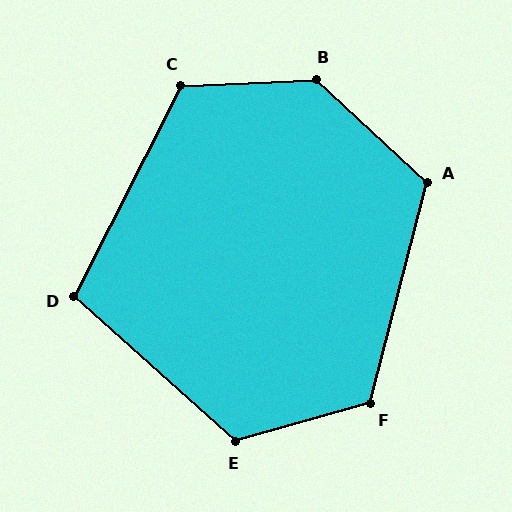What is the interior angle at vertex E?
Approximately 122 degrees (obtuse).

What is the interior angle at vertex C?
Approximately 119 degrees (obtuse).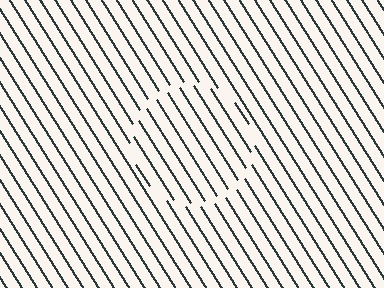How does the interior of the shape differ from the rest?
The interior of the shape contains the same grating, shifted by half a period — the contour is defined by the phase discontinuity where line-ends from the inner and outer gratings abut.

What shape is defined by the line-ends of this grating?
An illusory circle. The interior of the shape contains the same grating, shifted by half a period — the contour is defined by the phase discontinuity where line-ends from the inner and outer gratings abut.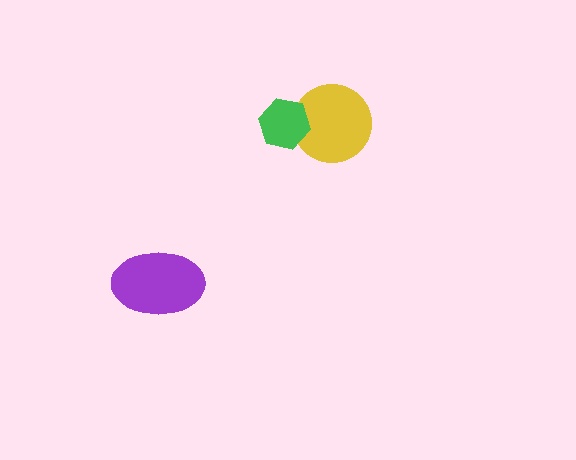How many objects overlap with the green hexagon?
1 object overlaps with the green hexagon.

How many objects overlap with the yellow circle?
1 object overlaps with the yellow circle.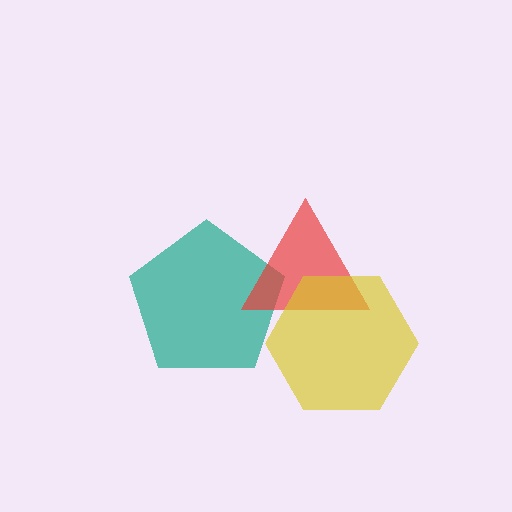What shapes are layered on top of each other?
The layered shapes are: a teal pentagon, a red triangle, a yellow hexagon.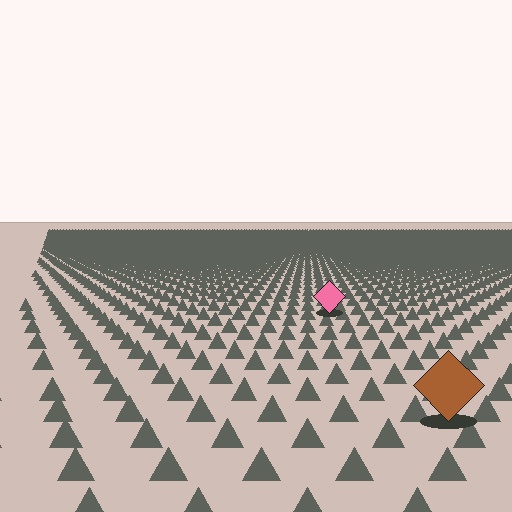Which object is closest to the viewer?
The brown diamond is closest. The texture marks near it are larger and more spread out.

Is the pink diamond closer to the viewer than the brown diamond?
No. The brown diamond is closer — you can tell from the texture gradient: the ground texture is coarser near it.